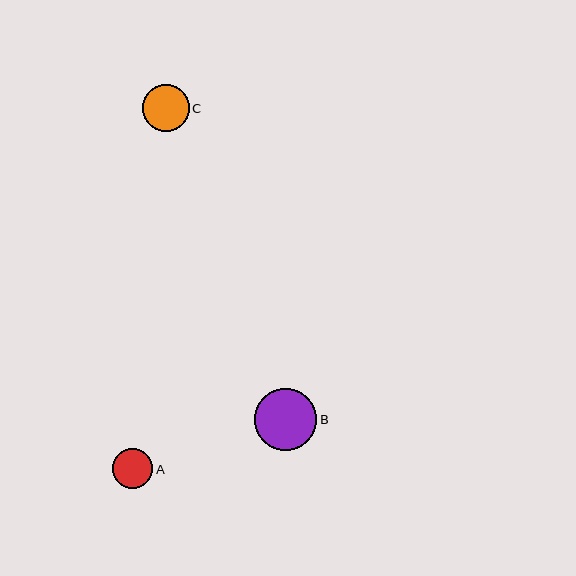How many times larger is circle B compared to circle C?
Circle B is approximately 1.3 times the size of circle C.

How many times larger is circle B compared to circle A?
Circle B is approximately 1.5 times the size of circle A.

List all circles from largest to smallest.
From largest to smallest: B, C, A.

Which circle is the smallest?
Circle A is the smallest with a size of approximately 40 pixels.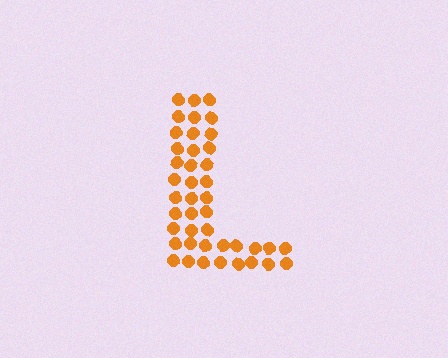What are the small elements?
The small elements are circles.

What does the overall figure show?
The overall figure shows the letter L.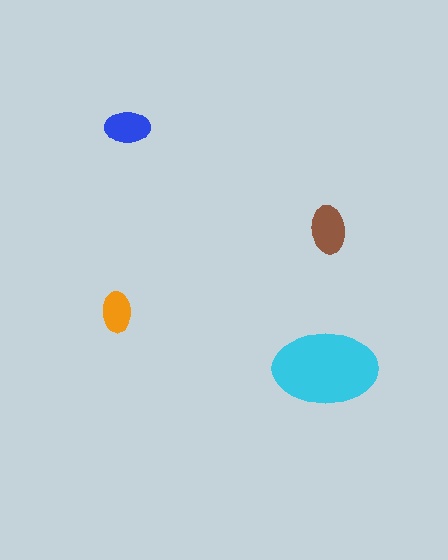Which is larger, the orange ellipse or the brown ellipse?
The brown one.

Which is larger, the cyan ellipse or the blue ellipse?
The cyan one.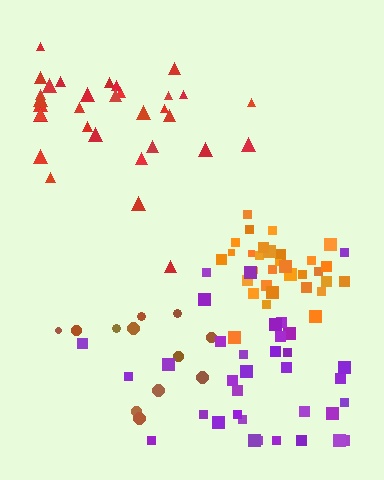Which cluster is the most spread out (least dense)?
Brown.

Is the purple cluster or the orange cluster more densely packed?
Orange.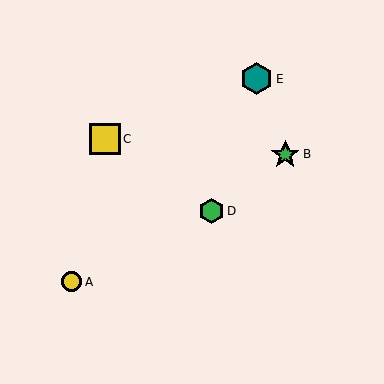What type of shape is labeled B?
Shape B is a green star.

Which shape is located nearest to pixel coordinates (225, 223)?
The green hexagon (labeled D) at (211, 211) is nearest to that location.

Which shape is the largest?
The teal hexagon (labeled E) is the largest.